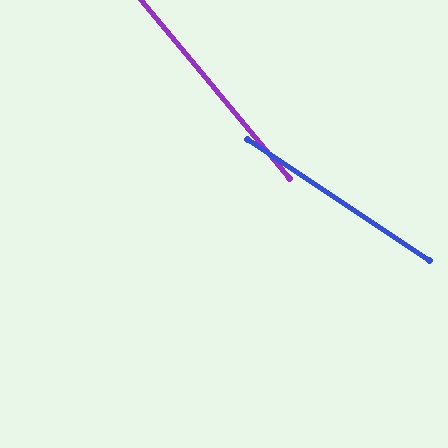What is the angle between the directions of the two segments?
Approximately 17 degrees.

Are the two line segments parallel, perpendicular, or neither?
Neither parallel nor perpendicular — they differ by about 17°.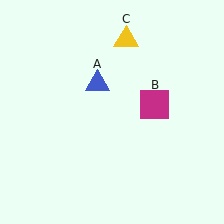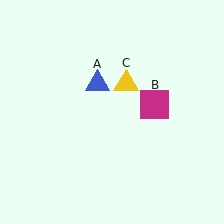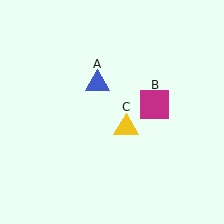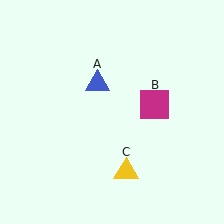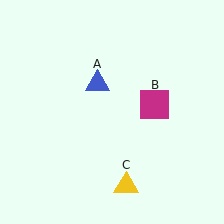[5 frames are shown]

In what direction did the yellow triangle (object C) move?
The yellow triangle (object C) moved down.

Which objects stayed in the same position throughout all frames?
Blue triangle (object A) and magenta square (object B) remained stationary.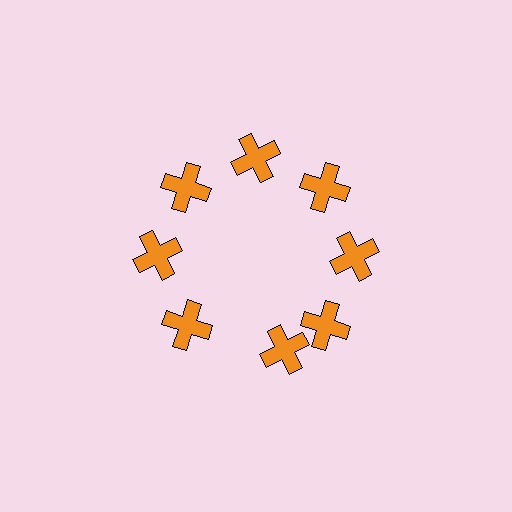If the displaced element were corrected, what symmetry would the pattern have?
It would have 8-fold rotational symmetry — the pattern would map onto itself every 45 degrees.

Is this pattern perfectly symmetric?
No. The 8 orange crosses are arranged in a ring, but one element near the 6 o'clock position is rotated out of alignment along the ring, breaking the 8-fold rotational symmetry.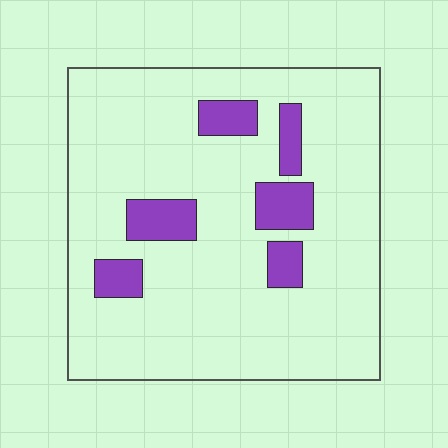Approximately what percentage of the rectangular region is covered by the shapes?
Approximately 15%.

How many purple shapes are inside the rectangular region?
6.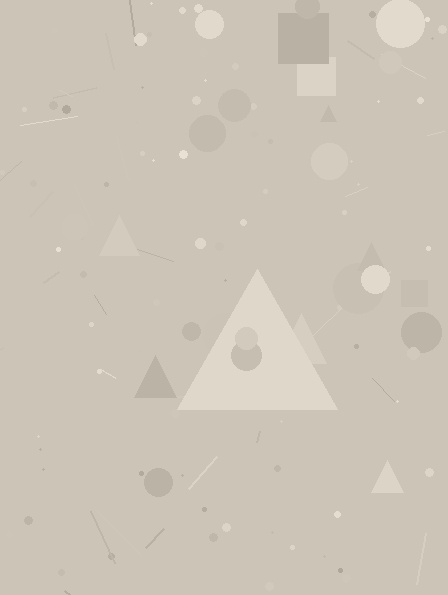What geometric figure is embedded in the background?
A triangle is embedded in the background.